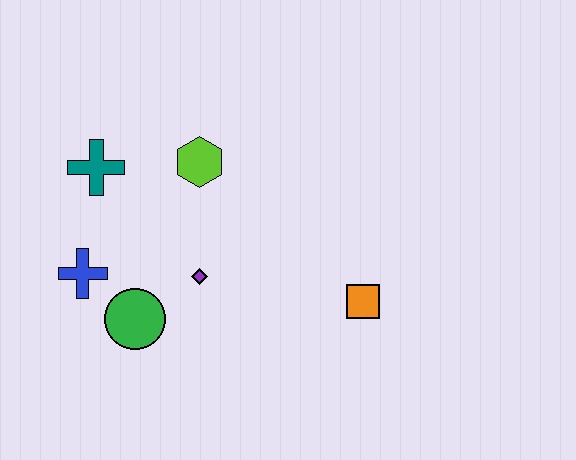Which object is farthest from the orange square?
The teal cross is farthest from the orange square.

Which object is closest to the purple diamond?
The green circle is closest to the purple diamond.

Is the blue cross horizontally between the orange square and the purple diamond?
No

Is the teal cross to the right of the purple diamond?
No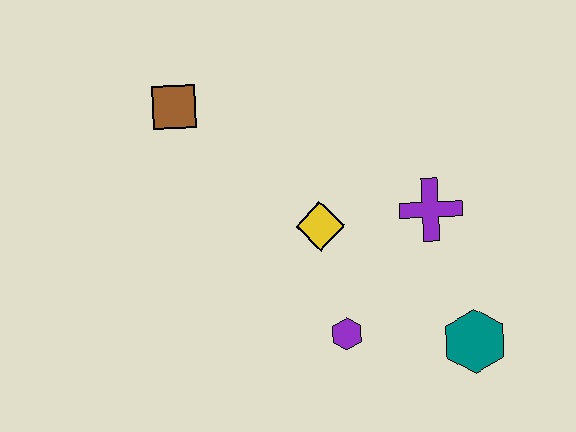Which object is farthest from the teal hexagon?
The brown square is farthest from the teal hexagon.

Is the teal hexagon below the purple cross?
Yes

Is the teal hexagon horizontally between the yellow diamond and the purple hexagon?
No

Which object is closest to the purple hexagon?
The yellow diamond is closest to the purple hexagon.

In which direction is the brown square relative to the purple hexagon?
The brown square is above the purple hexagon.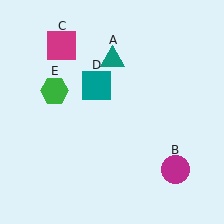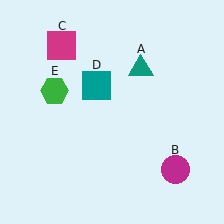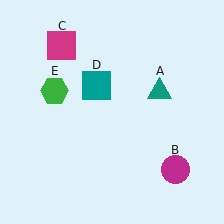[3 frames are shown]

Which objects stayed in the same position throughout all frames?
Magenta circle (object B) and magenta square (object C) and teal square (object D) and green hexagon (object E) remained stationary.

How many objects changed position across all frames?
1 object changed position: teal triangle (object A).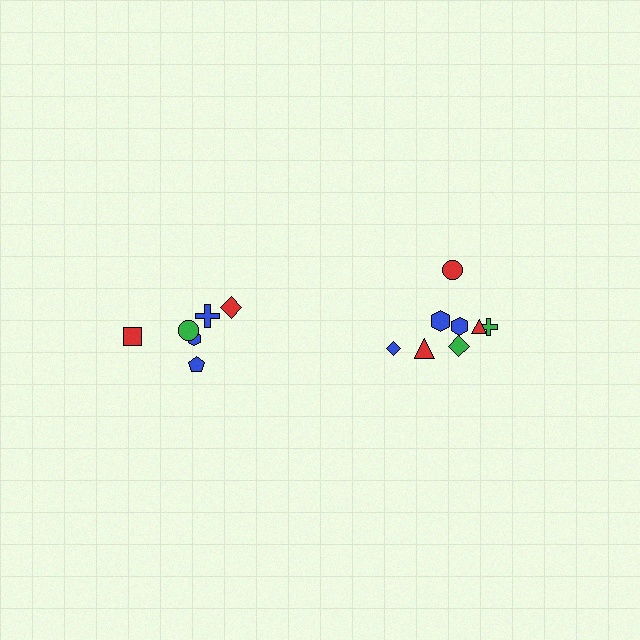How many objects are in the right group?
There are 8 objects.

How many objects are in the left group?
There are 6 objects.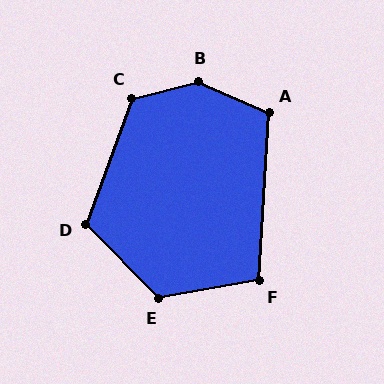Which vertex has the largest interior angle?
B, at approximately 141 degrees.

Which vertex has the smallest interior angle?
F, at approximately 103 degrees.